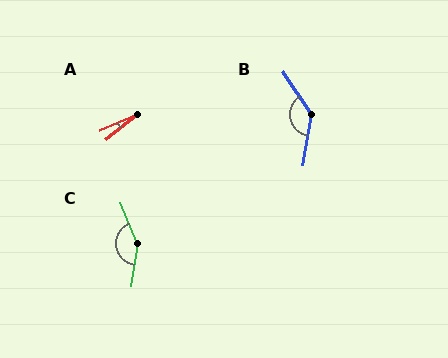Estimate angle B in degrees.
Approximately 137 degrees.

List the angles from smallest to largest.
A (15°), B (137°), C (150°).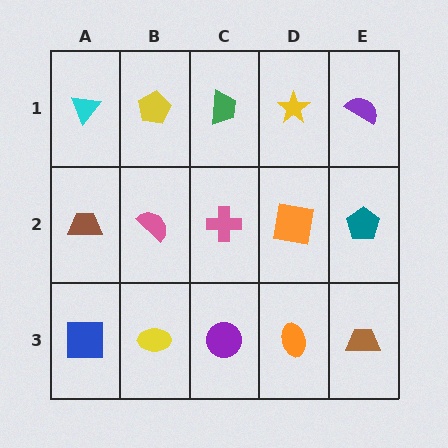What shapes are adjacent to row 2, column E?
A purple semicircle (row 1, column E), a brown trapezoid (row 3, column E), an orange square (row 2, column D).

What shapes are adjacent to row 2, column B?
A yellow pentagon (row 1, column B), a yellow ellipse (row 3, column B), a brown trapezoid (row 2, column A), a pink cross (row 2, column C).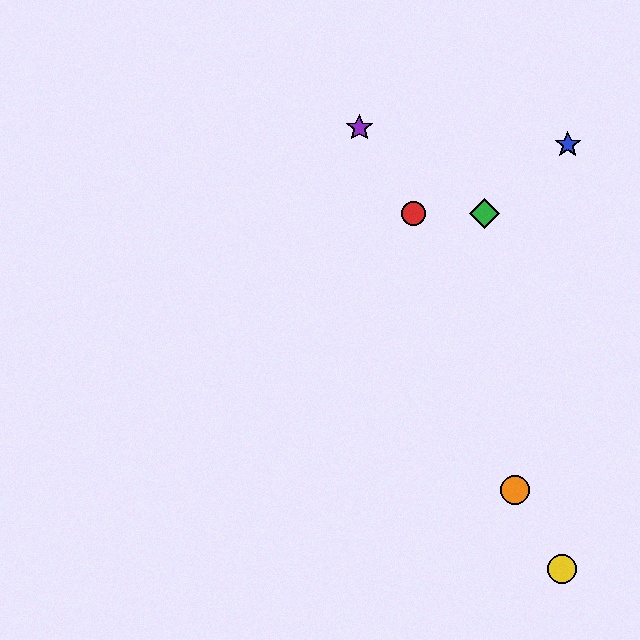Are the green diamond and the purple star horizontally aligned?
No, the green diamond is at y≈214 and the purple star is at y≈128.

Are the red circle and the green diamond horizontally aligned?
Yes, both are at y≈214.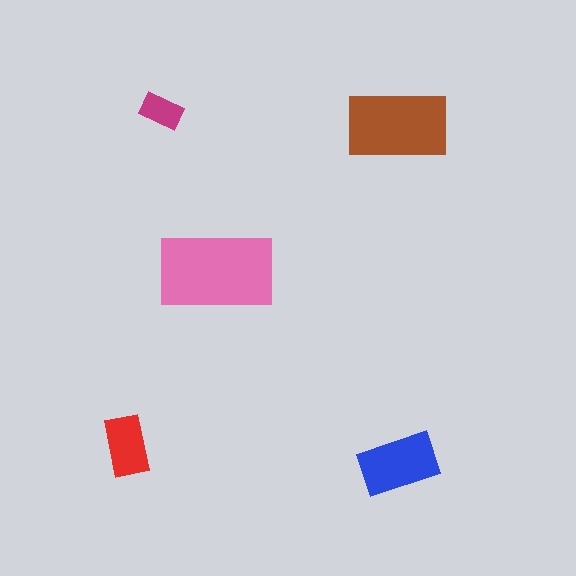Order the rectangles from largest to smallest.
the pink one, the brown one, the blue one, the red one, the magenta one.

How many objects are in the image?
There are 5 objects in the image.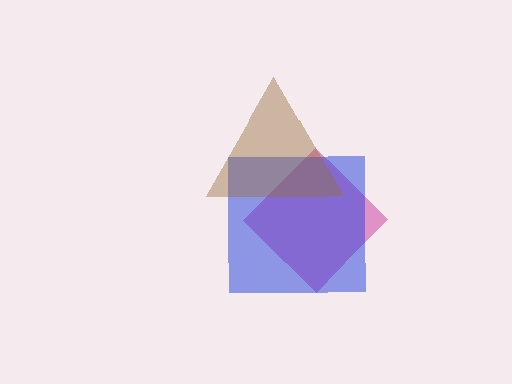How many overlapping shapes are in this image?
There are 3 overlapping shapes in the image.